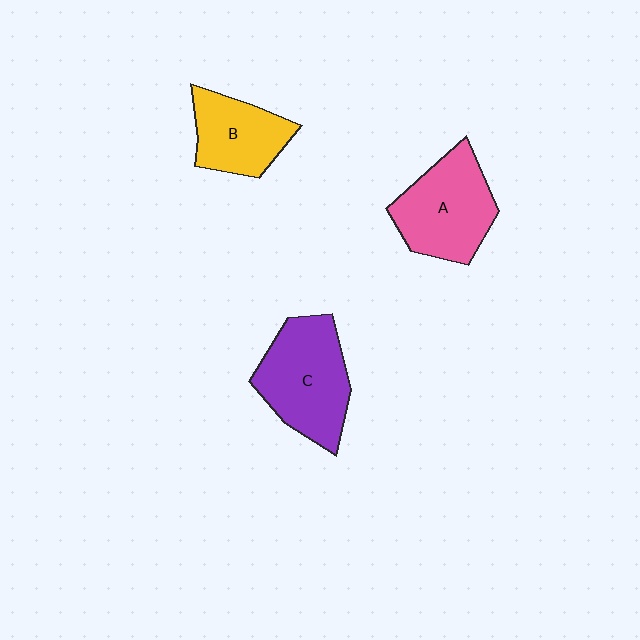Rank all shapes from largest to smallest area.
From largest to smallest: C (purple), A (pink), B (yellow).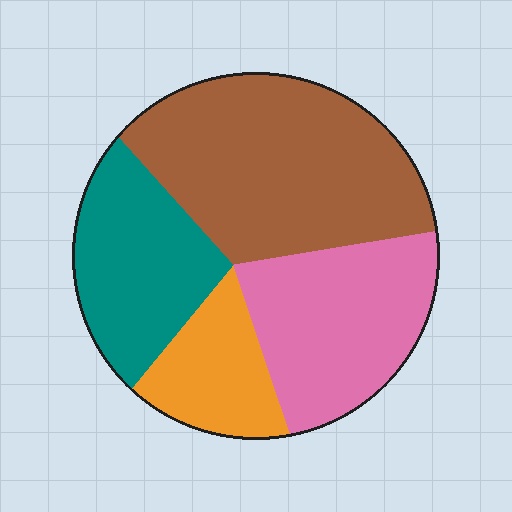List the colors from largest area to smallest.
From largest to smallest: brown, pink, teal, orange.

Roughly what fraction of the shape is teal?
Teal takes up between a sixth and a third of the shape.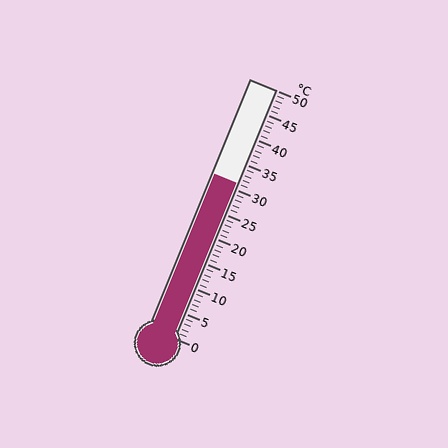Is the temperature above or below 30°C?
The temperature is above 30°C.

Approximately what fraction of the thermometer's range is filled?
The thermometer is filled to approximately 60% of its range.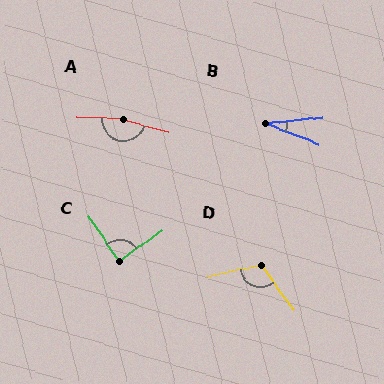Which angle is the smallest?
B, at approximately 27 degrees.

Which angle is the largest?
A, at approximately 166 degrees.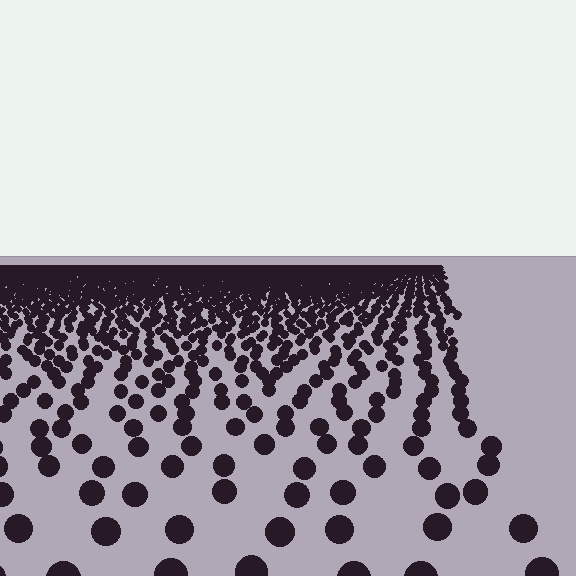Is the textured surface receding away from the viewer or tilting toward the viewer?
The surface is receding away from the viewer. Texture elements get smaller and denser toward the top.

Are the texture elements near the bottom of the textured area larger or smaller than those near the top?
Larger. Near the bottom, elements are closer to the viewer and appear at a bigger on-screen size.